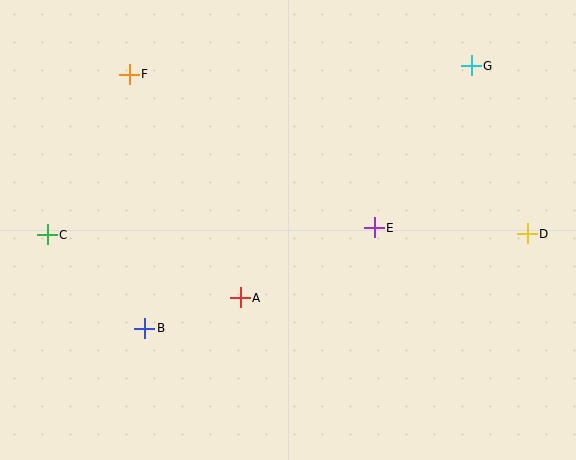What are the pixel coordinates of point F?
Point F is at (129, 74).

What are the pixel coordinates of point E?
Point E is at (374, 228).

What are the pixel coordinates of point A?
Point A is at (240, 298).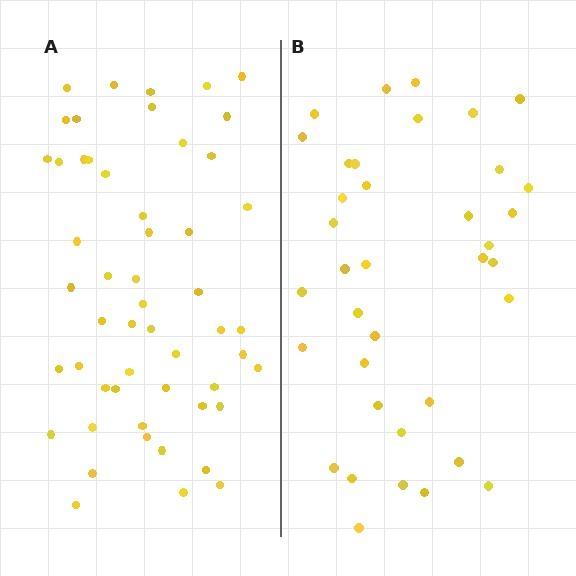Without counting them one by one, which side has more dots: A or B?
Region A (the left region) has more dots.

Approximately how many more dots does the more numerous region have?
Region A has approximately 15 more dots than region B.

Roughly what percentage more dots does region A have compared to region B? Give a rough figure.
About 45% more.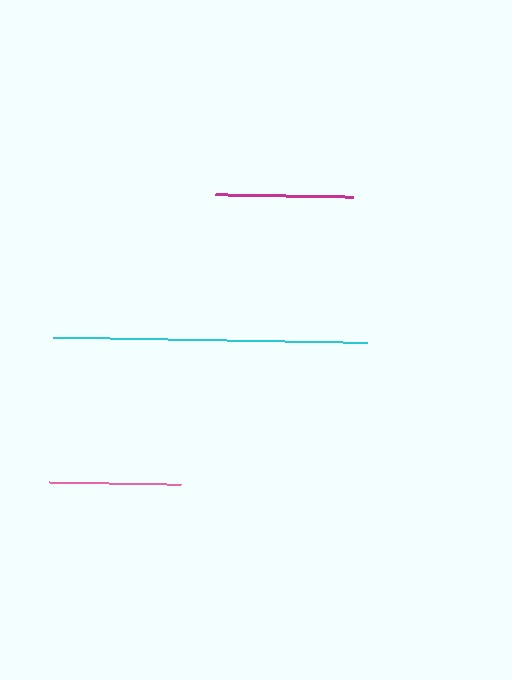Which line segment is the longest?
The cyan line is the longest at approximately 313 pixels.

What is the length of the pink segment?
The pink segment is approximately 132 pixels long.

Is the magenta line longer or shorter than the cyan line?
The cyan line is longer than the magenta line.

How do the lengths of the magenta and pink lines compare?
The magenta and pink lines are approximately the same length.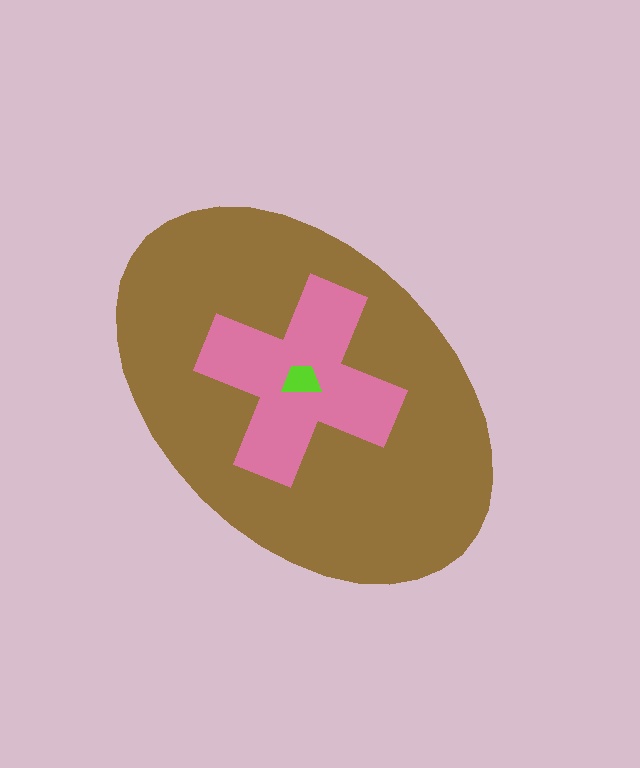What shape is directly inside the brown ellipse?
The pink cross.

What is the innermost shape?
The lime trapezoid.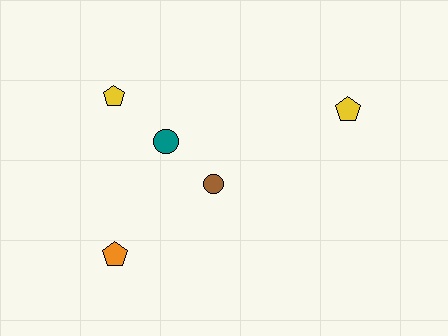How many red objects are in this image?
There are no red objects.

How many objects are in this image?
There are 5 objects.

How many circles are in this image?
There are 2 circles.